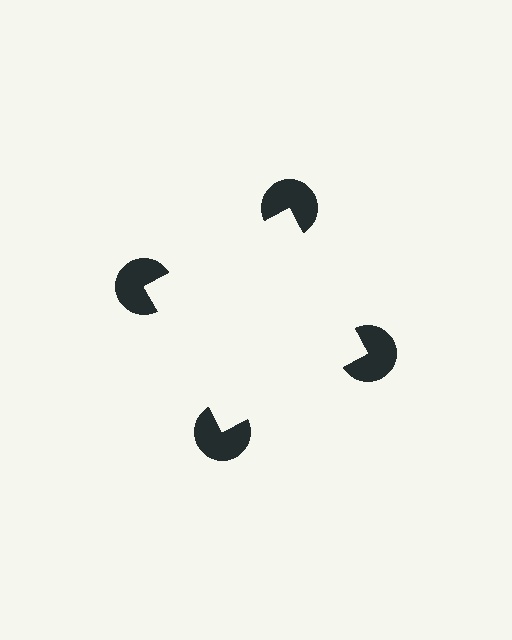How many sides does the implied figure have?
4 sides.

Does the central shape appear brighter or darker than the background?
It typically appears slightly brighter than the background, even though no actual brightness change is drawn.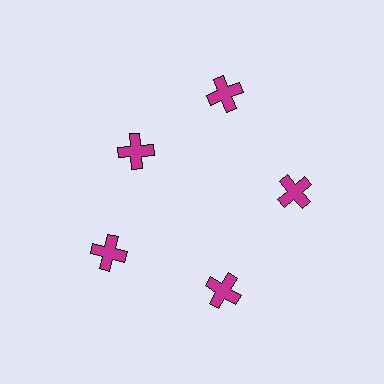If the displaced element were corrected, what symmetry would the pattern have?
It would have 5-fold rotational symmetry — the pattern would map onto itself every 72 degrees.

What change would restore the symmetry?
The symmetry would be restored by moving it outward, back onto the ring so that all 5 crosses sit at equal angles and equal distance from the center.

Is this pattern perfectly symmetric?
No. The 5 magenta crosses are arranged in a ring, but one element near the 10 o'clock position is pulled inward toward the center, breaking the 5-fold rotational symmetry.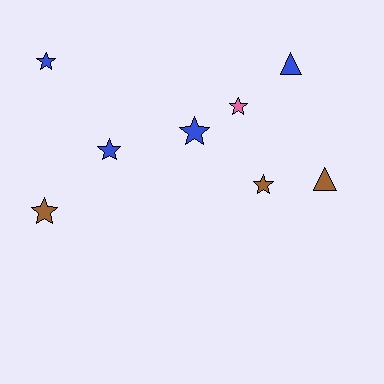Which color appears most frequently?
Blue, with 4 objects.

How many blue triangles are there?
There is 1 blue triangle.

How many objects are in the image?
There are 8 objects.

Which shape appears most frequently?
Star, with 6 objects.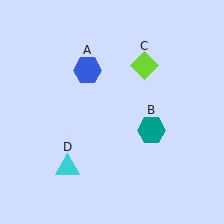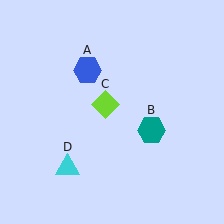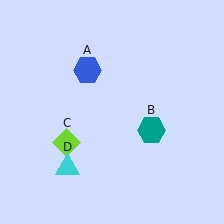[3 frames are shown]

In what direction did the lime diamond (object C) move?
The lime diamond (object C) moved down and to the left.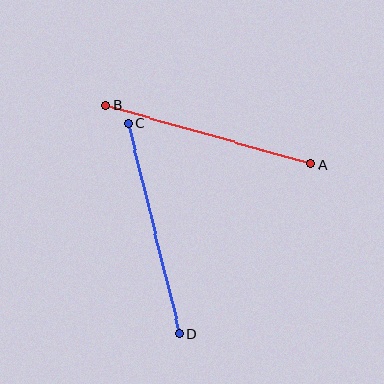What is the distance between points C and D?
The distance is approximately 216 pixels.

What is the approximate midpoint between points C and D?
The midpoint is at approximately (154, 229) pixels.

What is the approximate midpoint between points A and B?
The midpoint is at approximately (209, 135) pixels.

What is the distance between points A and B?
The distance is approximately 214 pixels.